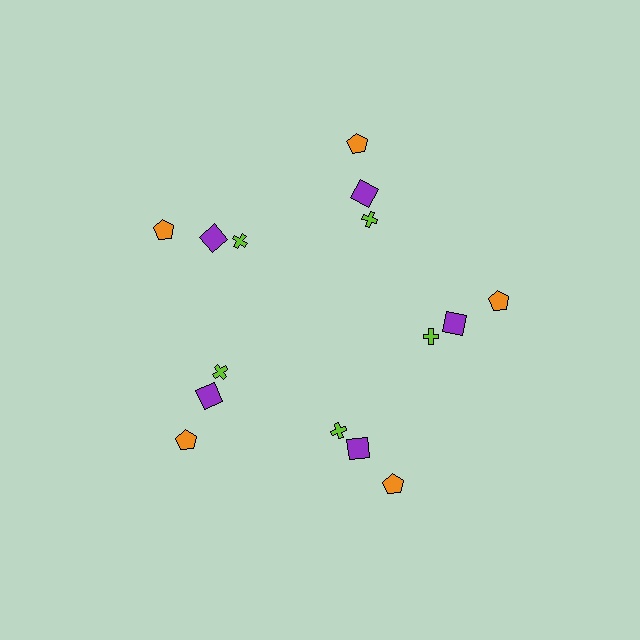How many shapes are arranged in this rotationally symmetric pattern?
There are 15 shapes, arranged in 5 groups of 3.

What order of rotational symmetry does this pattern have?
This pattern has 5-fold rotational symmetry.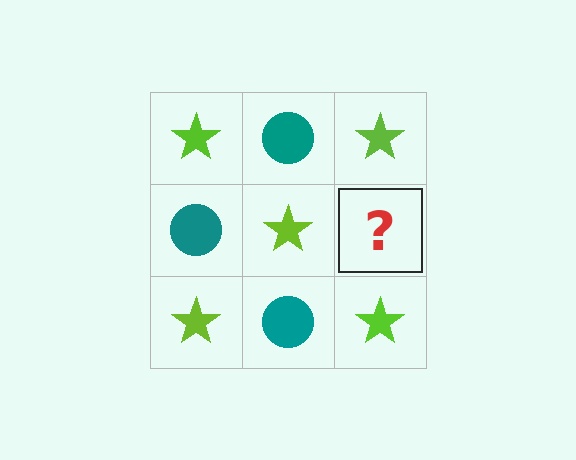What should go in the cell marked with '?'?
The missing cell should contain a teal circle.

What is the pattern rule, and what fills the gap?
The rule is that it alternates lime star and teal circle in a checkerboard pattern. The gap should be filled with a teal circle.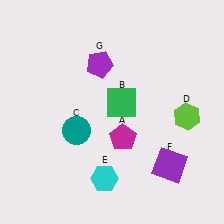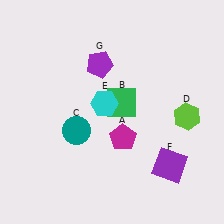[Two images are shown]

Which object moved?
The cyan hexagon (E) moved up.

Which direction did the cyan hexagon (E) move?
The cyan hexagon (E) moved up.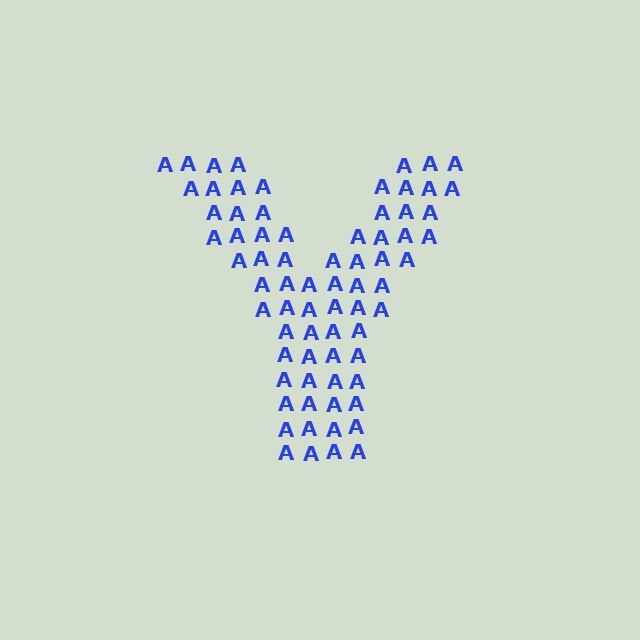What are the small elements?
The small elements are letter A's.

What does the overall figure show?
The overall figure shows the letter Y.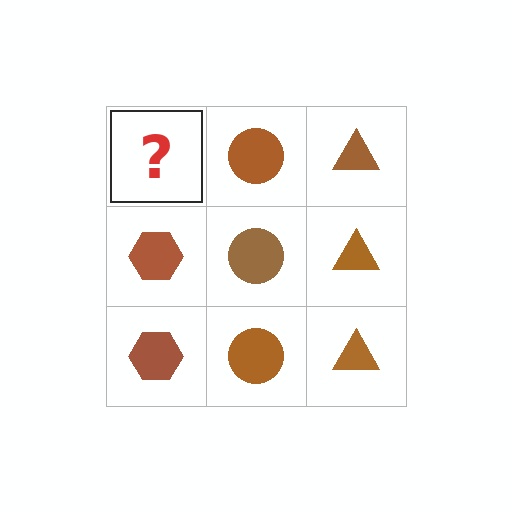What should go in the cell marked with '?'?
The missing cell should contain a brown hexagon.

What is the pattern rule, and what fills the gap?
The rule is that each column has a consistent shape. The gap should be filled with a brown hexagon.